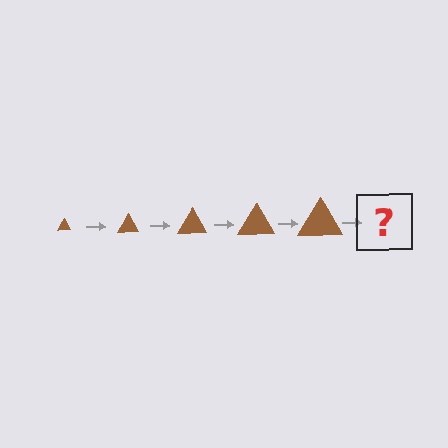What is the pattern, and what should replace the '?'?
The pattern is that the triangle gets progressively larger each step. The '?' should be a brown triangle, larger than the previous one.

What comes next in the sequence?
The next element should be a brown triangle, larger than the previous one.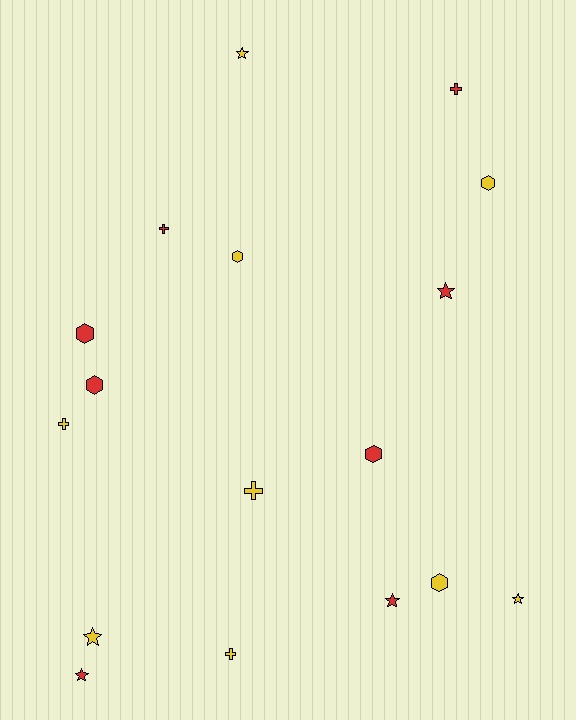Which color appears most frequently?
Yellow, with 9 objects.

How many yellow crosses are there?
There are 3 yellow crosses.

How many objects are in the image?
There are 17 objects.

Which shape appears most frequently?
Star, with 6 objects.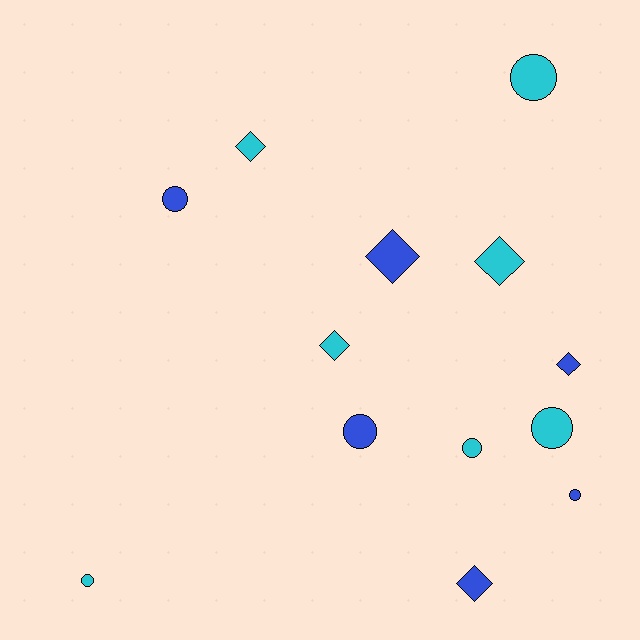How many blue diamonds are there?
There are 3 blue diamonds.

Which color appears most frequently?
Cyan, with 7 objects.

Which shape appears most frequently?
Circle, with 7 objects.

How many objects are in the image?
There are 13 objects.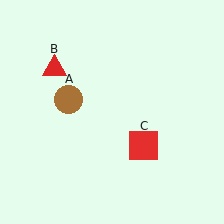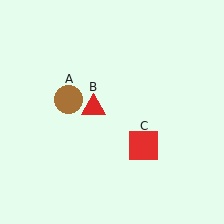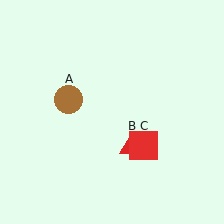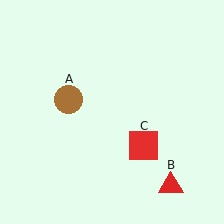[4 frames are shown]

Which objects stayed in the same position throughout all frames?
Brown circle (object A) and red square (object C) remained stationary.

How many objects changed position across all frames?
1 object changed position: red triangle (object B).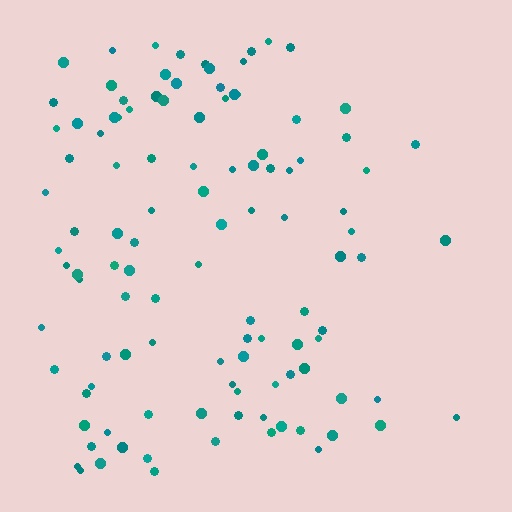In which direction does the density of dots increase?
From right to left, with the left side densest.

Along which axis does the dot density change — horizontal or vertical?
Horizontal.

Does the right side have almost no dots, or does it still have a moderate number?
Still a moderate number, just noticeably fewer than the left.